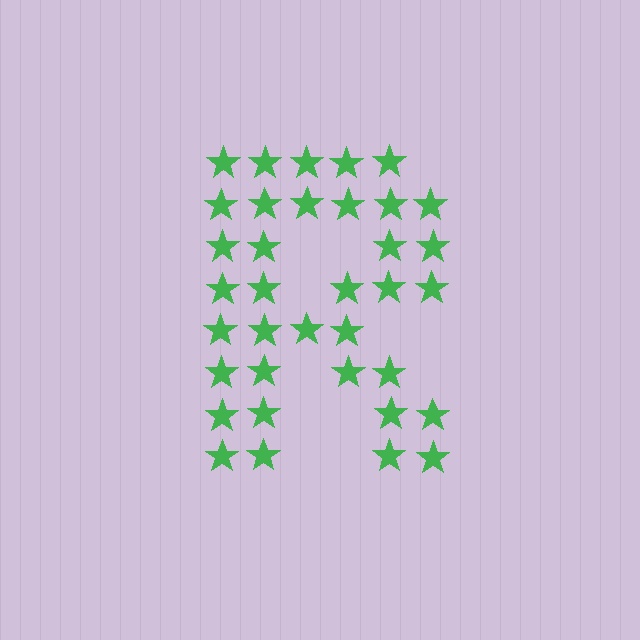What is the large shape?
The large shape is the letter R.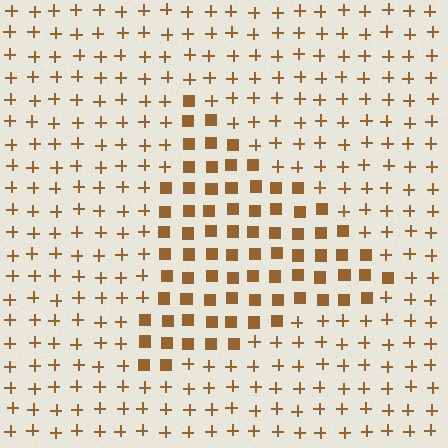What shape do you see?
I see a triangle.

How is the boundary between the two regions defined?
The boundary is defined by a change in element shape: squares inside vs. plus signs outside. All elements share the same color and spacing.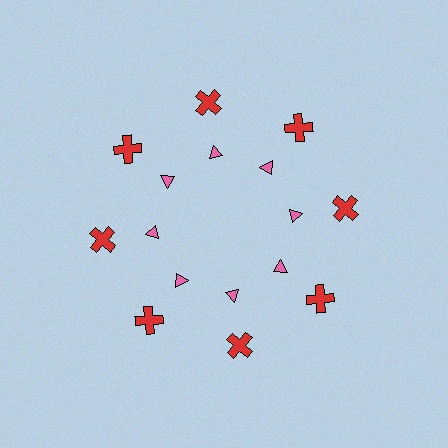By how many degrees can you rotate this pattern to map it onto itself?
The pattern maps onto itself every 45 degrees of rotation.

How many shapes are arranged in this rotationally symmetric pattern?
There are 16 shapes, arranged in 8 groups of 2.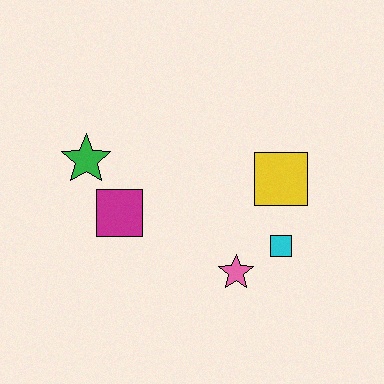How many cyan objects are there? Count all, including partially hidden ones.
There is 1 cyan object.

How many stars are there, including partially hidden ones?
There are 2 stars.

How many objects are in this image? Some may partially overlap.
There are 5 objects.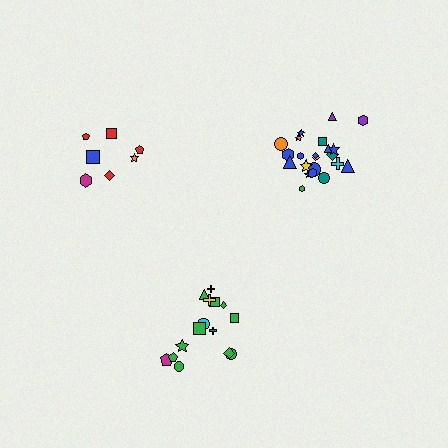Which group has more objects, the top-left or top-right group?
The top-right group.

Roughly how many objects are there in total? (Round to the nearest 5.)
Roughly 45 objects in total.